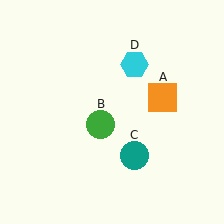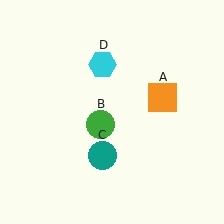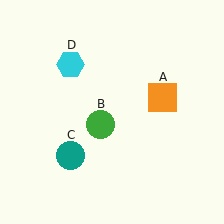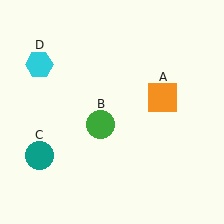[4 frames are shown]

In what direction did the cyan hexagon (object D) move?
The cyan hexagon (object D) moved left.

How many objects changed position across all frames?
2 objects changed position: teal circle (object C), cyan hexagon (object D).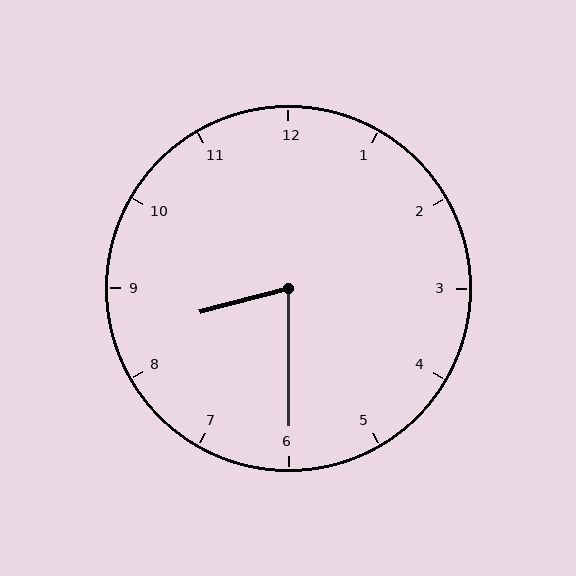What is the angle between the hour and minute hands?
Approximately 75 degrees.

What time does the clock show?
8:30.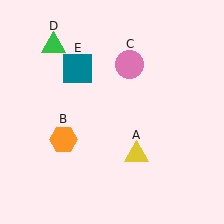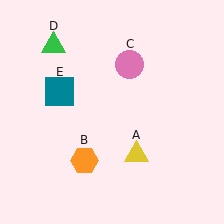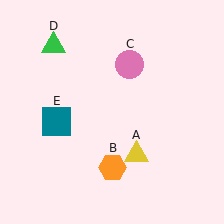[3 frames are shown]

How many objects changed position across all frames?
2 objects changed position: orange hexagon (object B), teal square (object E).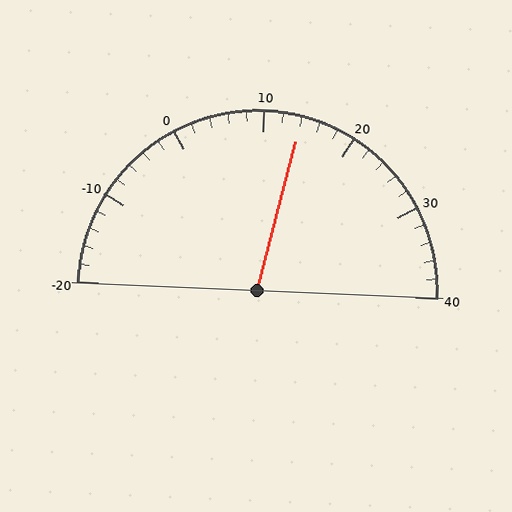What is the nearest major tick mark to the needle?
The nearest major tick mark is 10.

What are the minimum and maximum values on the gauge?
The gauge ranges from -20 to 40.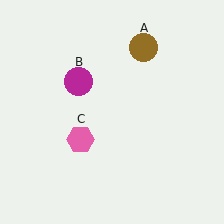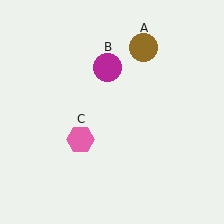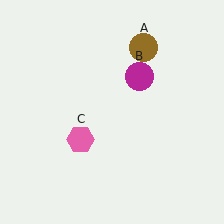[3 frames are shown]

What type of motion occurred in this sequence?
The magenta circle (object B) rotated clockwise around the center of the scene.